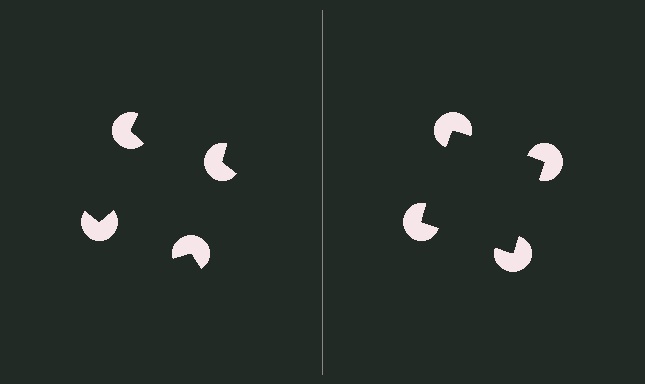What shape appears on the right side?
An illusory square.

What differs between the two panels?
The pac-man discs are positioned identically on both sides; only the wedge orientations differ. On the right they align to a square; on the left they are misaligned.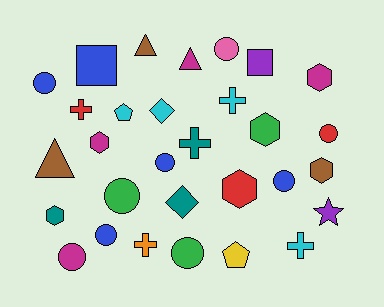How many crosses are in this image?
There are 5 crosses.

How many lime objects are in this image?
There are no lime objects.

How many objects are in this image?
There are 30 objects.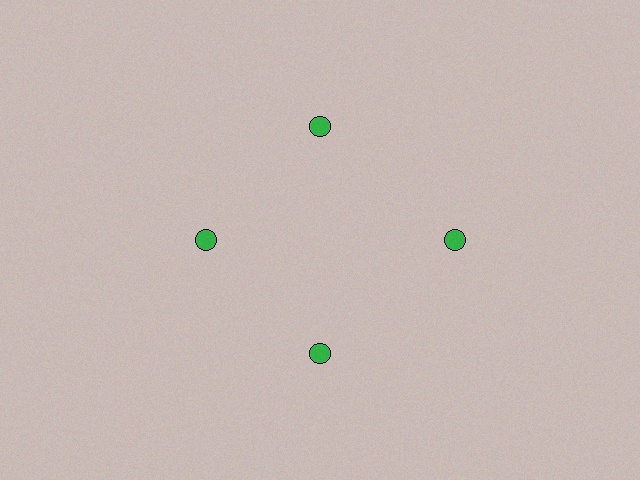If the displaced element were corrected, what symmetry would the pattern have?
It would have 4-fold rotational symmetry — the pattern would map onto itself every 90 degrees.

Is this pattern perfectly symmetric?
No. The 4 green circles are arranged in a ring, but one element near the 3 o'clock position is pushed outward from the center, breaking the 4-fold rotational symmetry.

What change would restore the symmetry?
The symmetry would be restored by moving it inward, back onto the ring so that all 4 circles sit at equal angles and equal distance from the center.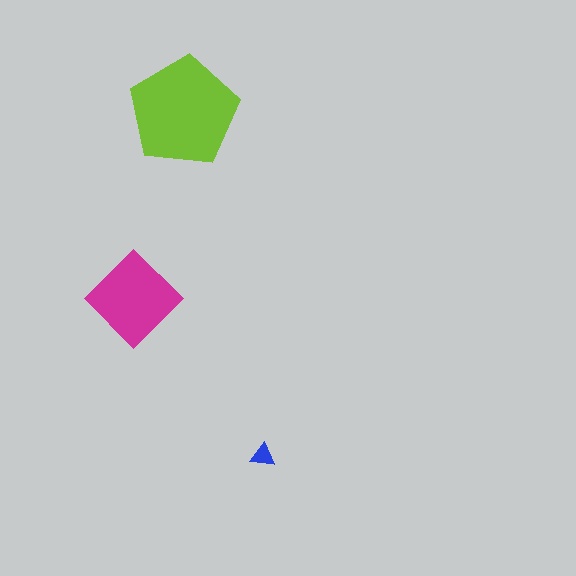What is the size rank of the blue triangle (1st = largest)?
3rd.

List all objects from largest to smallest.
The lime pentagon, the magenta diamond, the blue triangle.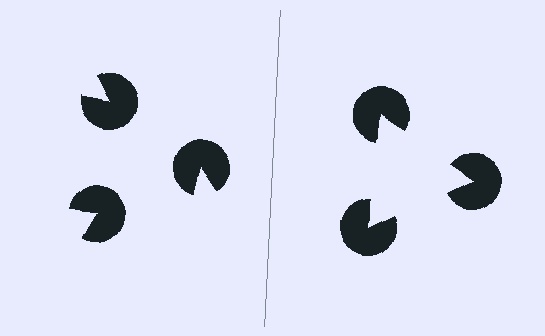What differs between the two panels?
The pac-man discs are positioned identically on both sides; only the wedge orientations differ. On the right they align to a triangle; on the left they are misaligned.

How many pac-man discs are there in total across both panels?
6 — 3 on each side.